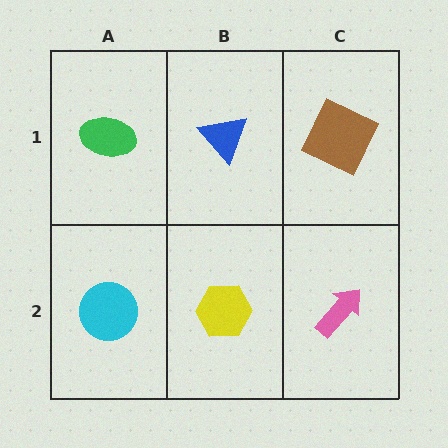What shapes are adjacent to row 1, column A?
A cyan circle (row 2, column A), a blue triangle (row 1, column B).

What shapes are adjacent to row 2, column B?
A blue triangle (row 1, column B), a cyan circle (row 2, column A), a pink arrow (row 2, column C).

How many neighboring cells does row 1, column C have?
2.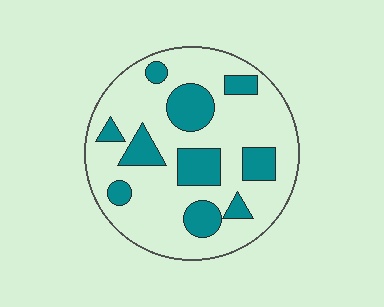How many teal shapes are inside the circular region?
10.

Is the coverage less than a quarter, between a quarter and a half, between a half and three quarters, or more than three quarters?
Between a quarter and a half.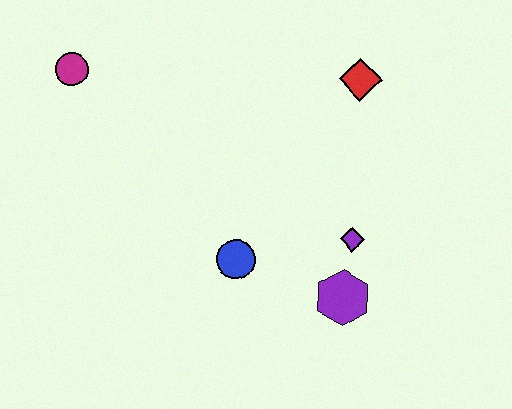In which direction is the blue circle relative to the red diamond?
The blue circle is below the red diamond.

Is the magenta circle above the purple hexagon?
Yes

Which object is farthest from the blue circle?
The magenta circle is farthest from the blue circle.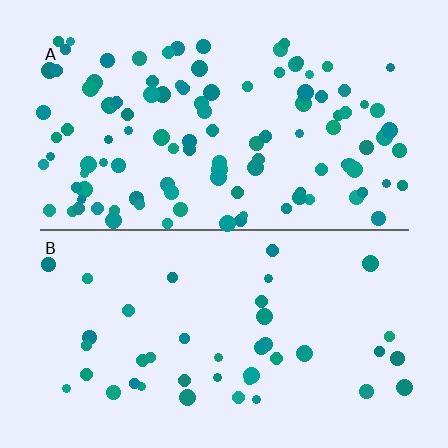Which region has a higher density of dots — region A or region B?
A (the top).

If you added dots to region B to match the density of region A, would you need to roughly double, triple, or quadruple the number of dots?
Approximately triple.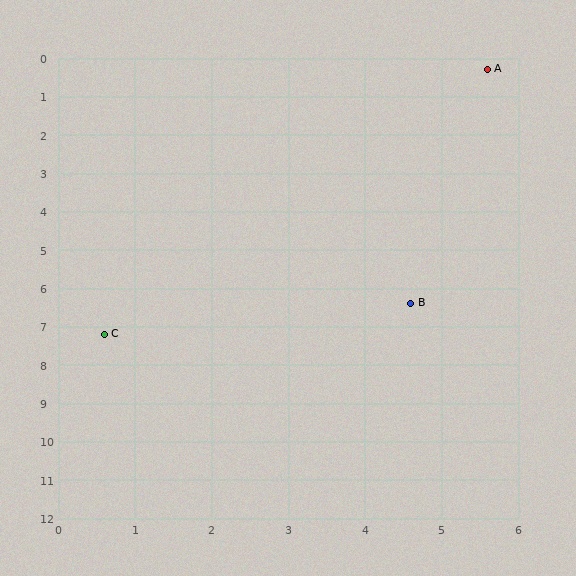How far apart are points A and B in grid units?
Points A and B are about 6.2 grid units apart.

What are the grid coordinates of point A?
Point A is at approximately (5.6, 0.3).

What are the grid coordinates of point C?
Point C is at approximately (0.6, 7.2).